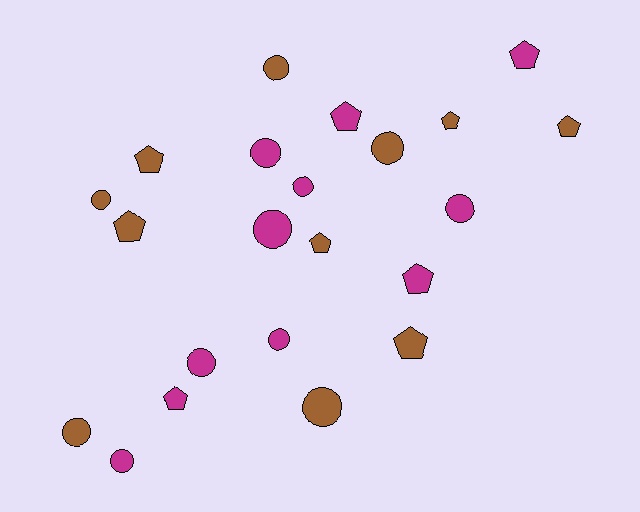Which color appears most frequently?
Magenta, with 11 objects.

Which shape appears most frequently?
Circle, with 12 objects.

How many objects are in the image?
There are 22 objects.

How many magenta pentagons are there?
There are 4 magenta pentagons.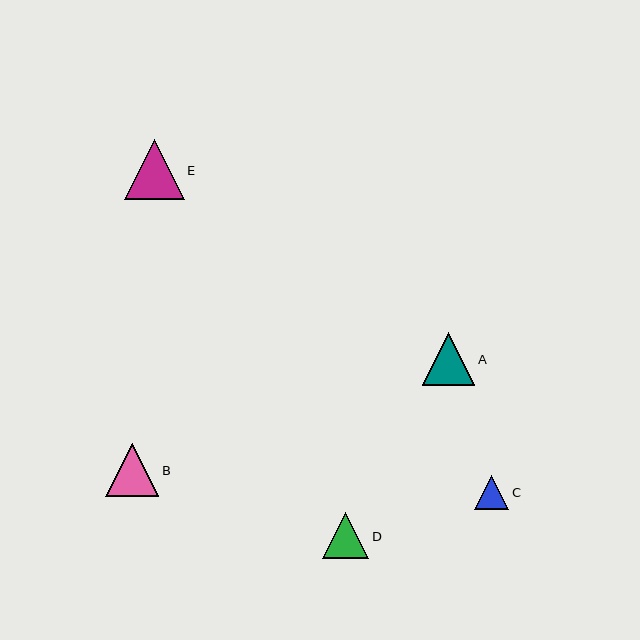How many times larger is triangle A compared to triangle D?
Triangle A is approximately 1.1 times the size of triangle D.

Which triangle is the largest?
Triangle E is the largest with a size of approximately 60 pixels.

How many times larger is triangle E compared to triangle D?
Triangle E is approximately 1.3 times the size of triangle D.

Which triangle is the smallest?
Triangle C is the smallest with a size of approximately 35 pixels.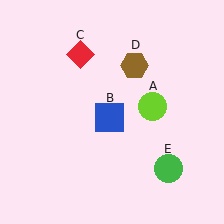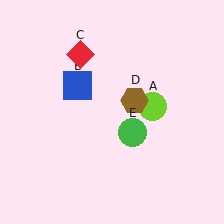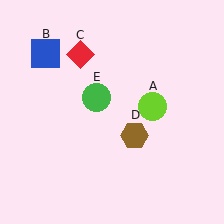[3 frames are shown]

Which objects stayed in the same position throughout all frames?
Lime circle (object A) and red diamond (object C) remained stationary.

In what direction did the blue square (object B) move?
The blue square (object B) moved up and to the left.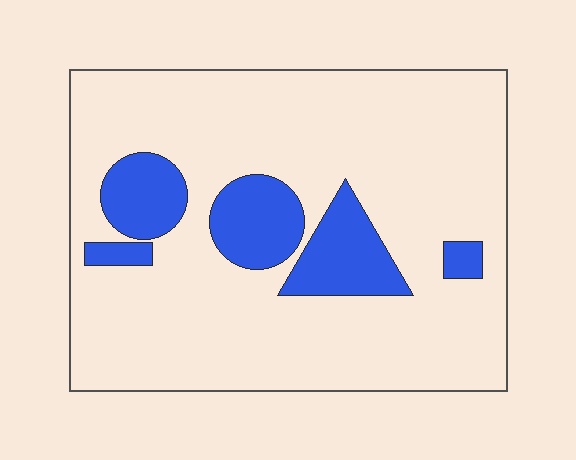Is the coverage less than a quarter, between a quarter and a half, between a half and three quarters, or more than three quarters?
Less than a quarter.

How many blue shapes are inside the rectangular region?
5.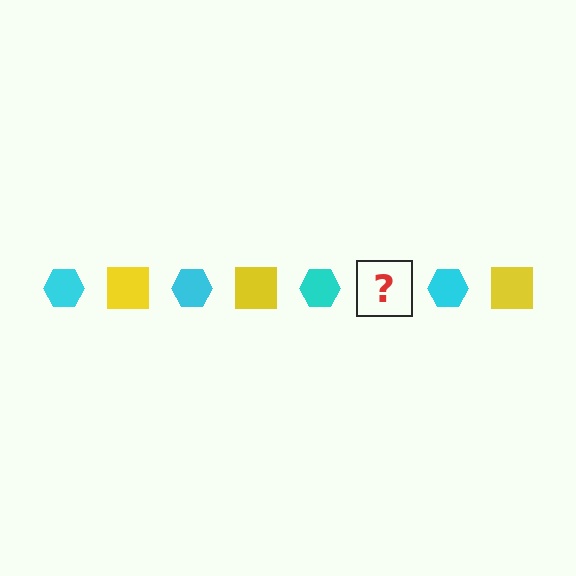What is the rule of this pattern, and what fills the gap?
The rule is that the pattern alternates between cyan hexagon and yellow square. The gap should be filled with a yellow square.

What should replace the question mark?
The question mark should be replaced with a yellow square.